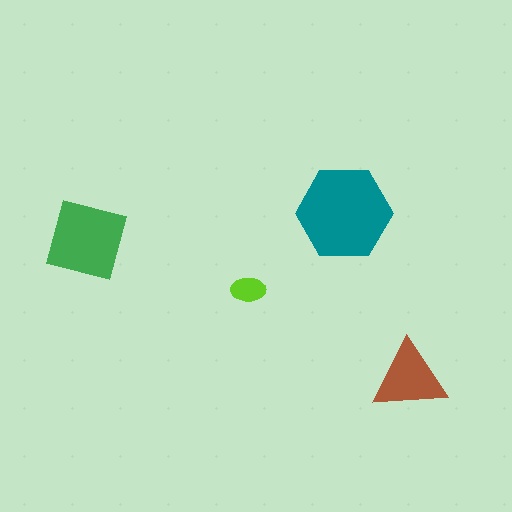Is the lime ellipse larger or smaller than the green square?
Smaller.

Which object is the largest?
The teal hexagon.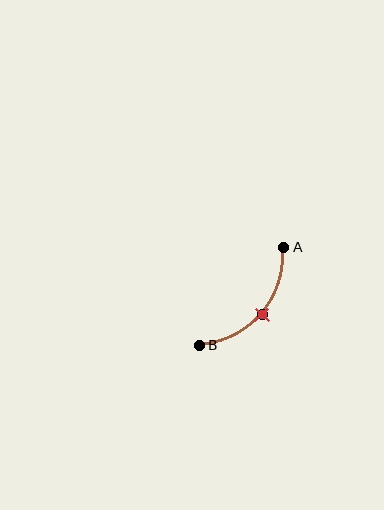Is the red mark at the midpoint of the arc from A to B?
Yes. The red mark lies on the arc at equal arc-length from both A and B — it is the arc midpoint.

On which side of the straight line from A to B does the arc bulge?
The arc bulges below and to the right of the straight line connecting A and B.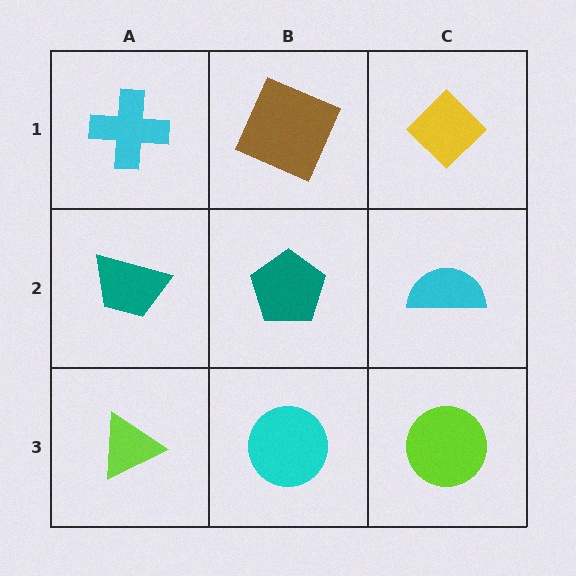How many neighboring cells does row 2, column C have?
3.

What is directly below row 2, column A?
A lime triangle.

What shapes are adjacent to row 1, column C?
A cyan semicircle (row 2, column C), a brown square (row 1, column B).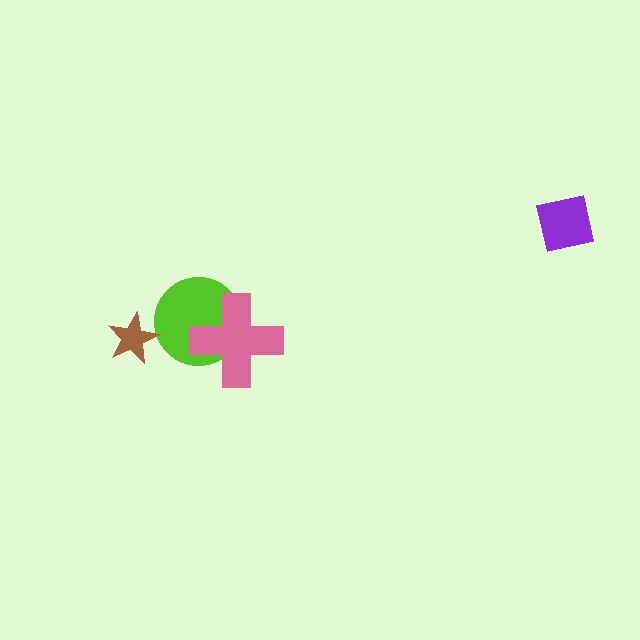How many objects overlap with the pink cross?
1 object overlaps with the pink cross.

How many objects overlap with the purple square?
0 objects overlap with the purple square.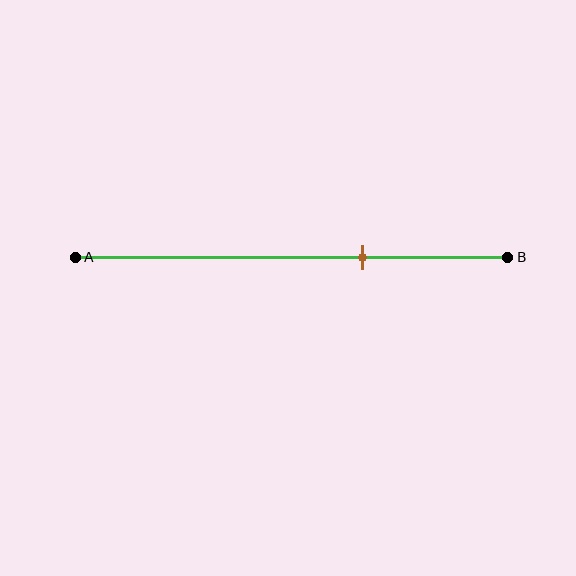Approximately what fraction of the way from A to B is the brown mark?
The brown mark is approximately 65% of the way from A to B.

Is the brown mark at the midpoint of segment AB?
No, the mark is at about 65% from A, not at the 50% midpoint.